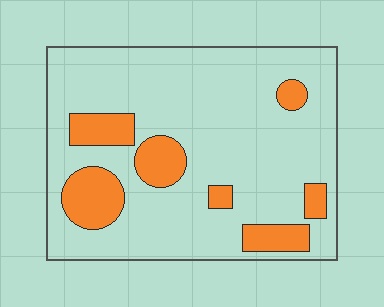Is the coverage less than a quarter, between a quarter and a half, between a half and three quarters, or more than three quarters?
Less than a quarter.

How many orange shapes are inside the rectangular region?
7.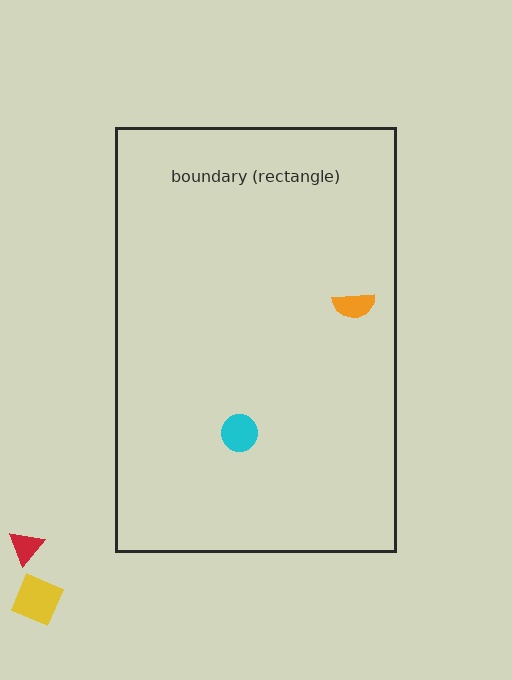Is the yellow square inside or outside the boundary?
Outside.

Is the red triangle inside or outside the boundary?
Outside.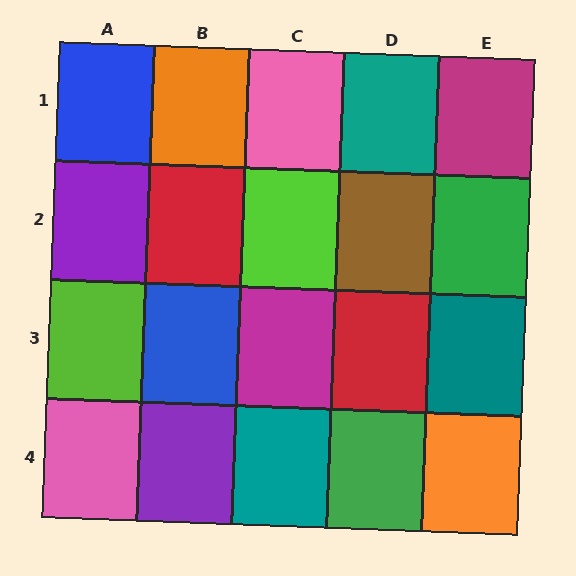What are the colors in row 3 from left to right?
Lime, blue, magenta, red, teal.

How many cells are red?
2 cells are red.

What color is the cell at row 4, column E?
Orange.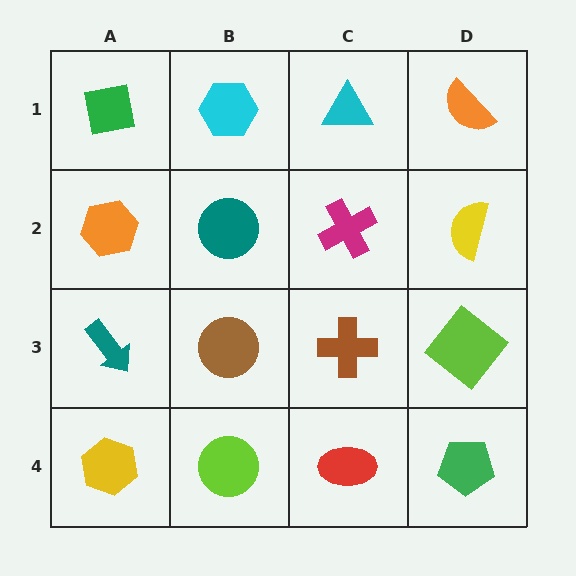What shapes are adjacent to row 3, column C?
A magenta cross (row 2, column C), a red ellipse (row 4, column C), a brown circle (row 3, column B), a lime diamond (row 3, column D).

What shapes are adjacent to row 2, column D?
An orange semicircle (row 1, column D), a lime diamond (row 3, column D), a magenta cross (row 2, column C).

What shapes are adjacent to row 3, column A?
An orange hexagon (row 2, column A), a yellow hexagon (row 4, column A), a brown circle (row 3, column B).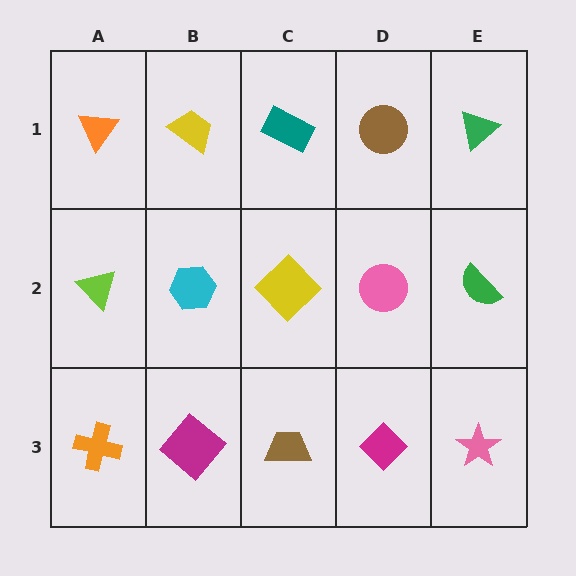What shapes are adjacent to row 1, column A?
A lime triangle (row 2, column A), a yellow trapezoid (row 1, column B).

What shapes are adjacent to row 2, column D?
A brown circle (row 1, column D), a magenta diamond (row 3, column D), a yellow diamond (row 2, column C), a green semicircle (row 2, column E).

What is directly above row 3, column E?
A green semicircle.